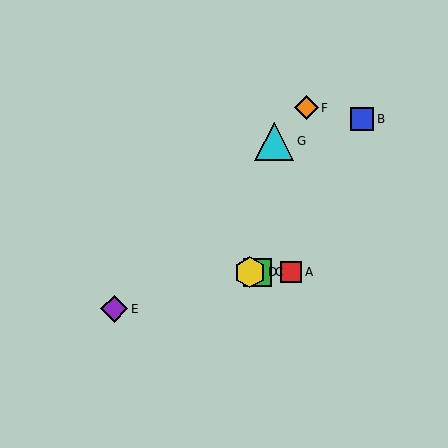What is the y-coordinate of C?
Object C is at y≈272.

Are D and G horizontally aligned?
No, D is at y≈272 and G is at y≈141.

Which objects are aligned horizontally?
Objects A, C, D are aligned horizontally.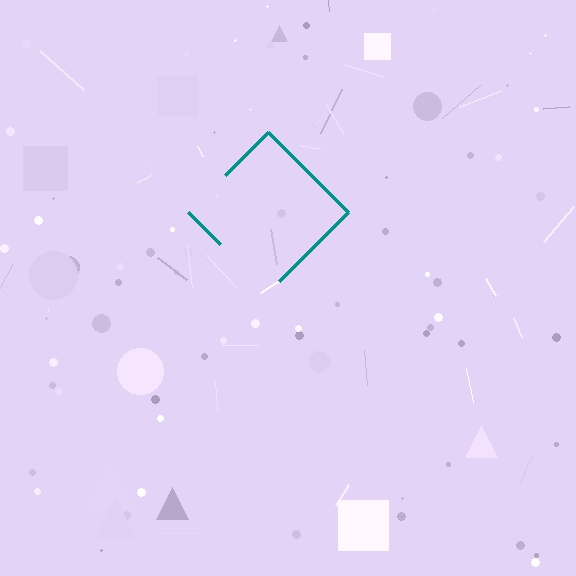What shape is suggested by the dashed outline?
The dashed outline suggests a diamond.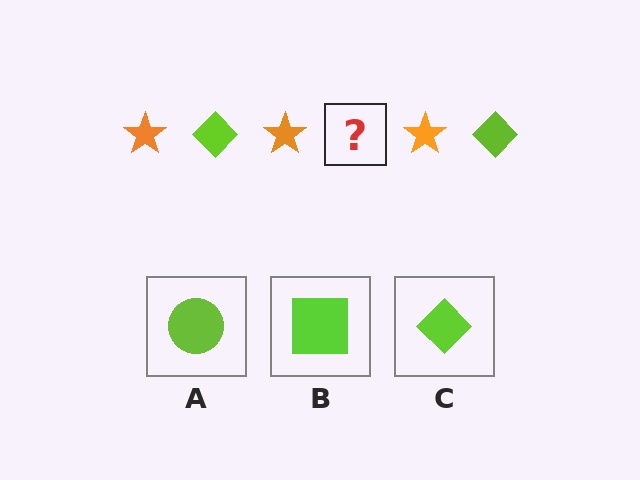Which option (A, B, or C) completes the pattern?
C.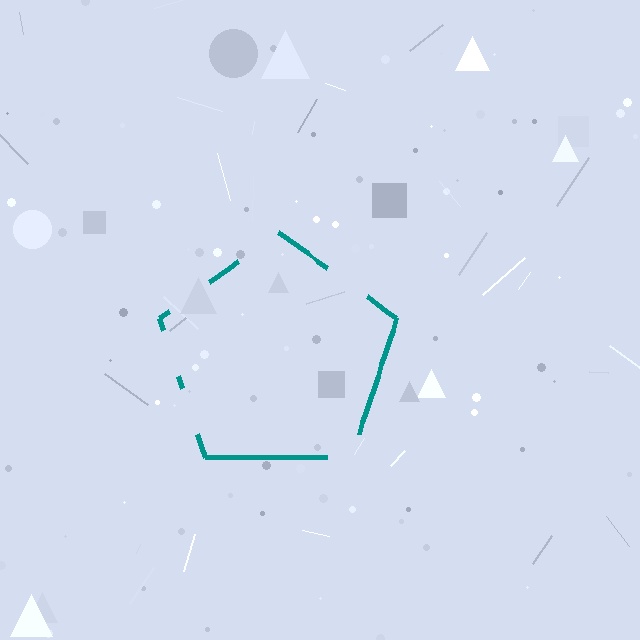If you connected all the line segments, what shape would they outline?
They would outline a pentagon.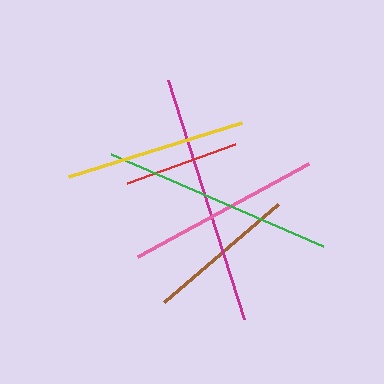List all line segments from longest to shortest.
From longest to shortest: magenta, green, pink, yellow, brown, red.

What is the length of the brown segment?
The brown segment is approximately 151 pixels long.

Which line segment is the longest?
The magenta line is the longest at approximately 251 pixels.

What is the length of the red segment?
The red segment is approximately 114 pixels long.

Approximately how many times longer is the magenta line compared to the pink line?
The magenta line is approximately 1.3 times the length of the pink line.